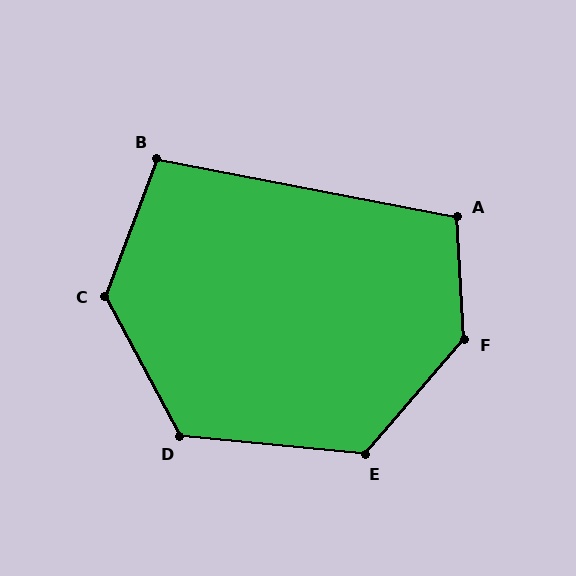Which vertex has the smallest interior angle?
B, at approximately 100 degrees.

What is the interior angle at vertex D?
Approximately 124 degrees (obtuse).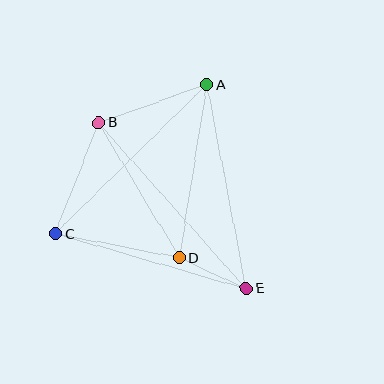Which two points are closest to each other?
Points D and E are closest to each other.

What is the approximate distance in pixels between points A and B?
The distance between A and B is approximately 115 pixels.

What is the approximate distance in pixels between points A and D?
The distance between A and D is approximately 176 pixels.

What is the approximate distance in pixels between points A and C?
The distance between A and C is approximately 213 pixels.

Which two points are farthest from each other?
Points B and E are farthest from each other.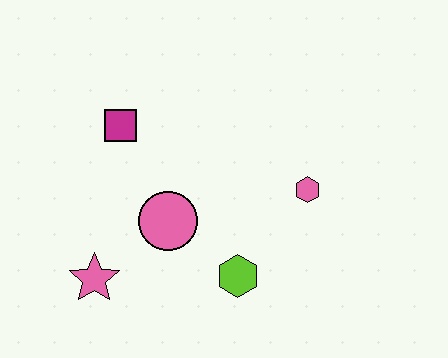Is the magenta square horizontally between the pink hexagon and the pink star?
Yes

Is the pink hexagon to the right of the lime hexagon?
Yes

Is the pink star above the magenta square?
No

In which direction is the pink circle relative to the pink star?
The pink circle is to the right of the pink star.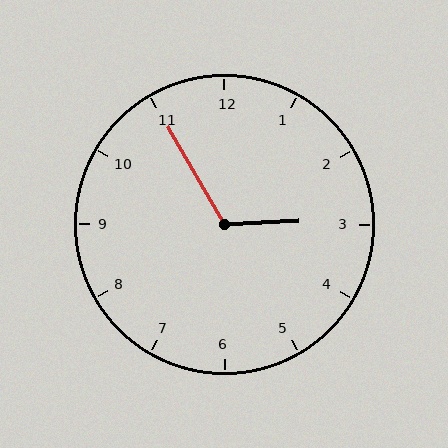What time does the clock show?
2:55.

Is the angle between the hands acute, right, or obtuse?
It is obtuse.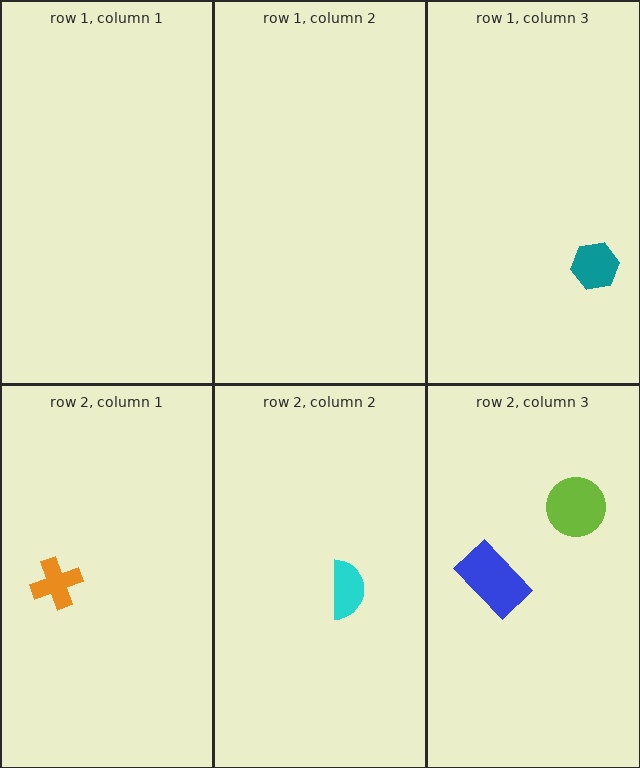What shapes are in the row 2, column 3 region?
The blue rectangle, the lime circle.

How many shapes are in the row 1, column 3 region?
1.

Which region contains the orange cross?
The row 2, column 1 region.